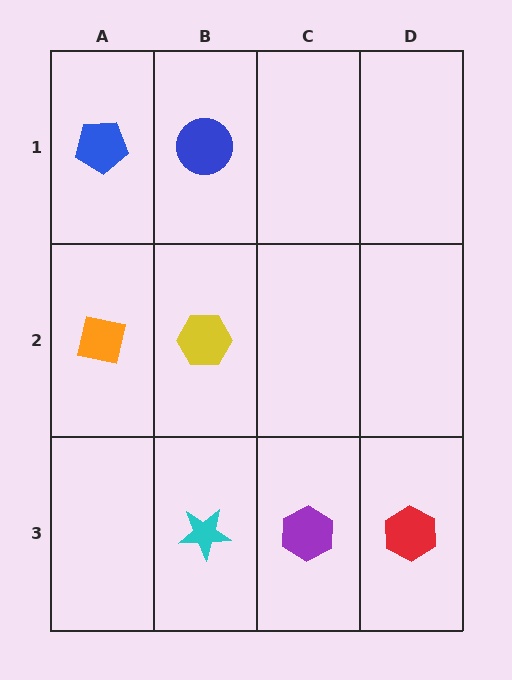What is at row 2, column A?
An orange square.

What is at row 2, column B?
A yellow hexagon.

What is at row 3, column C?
A purple hexagon.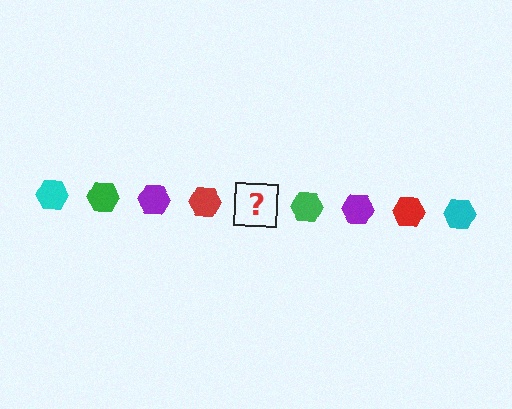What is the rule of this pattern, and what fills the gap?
The rule is that the pattern cycles through cyan, green, purple, red hexagons. The gap should be filled with a cyan hexagon.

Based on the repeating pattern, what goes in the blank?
The blank should be a cyan hexagon.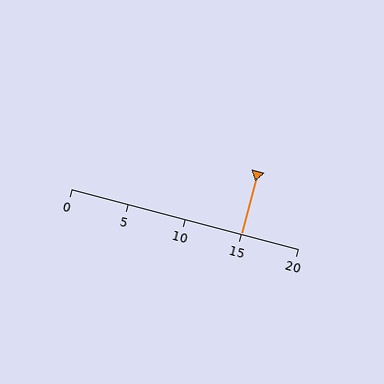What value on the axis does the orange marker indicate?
The marker indicates approximately 15.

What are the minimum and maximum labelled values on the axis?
The axis runs from 0 to 20.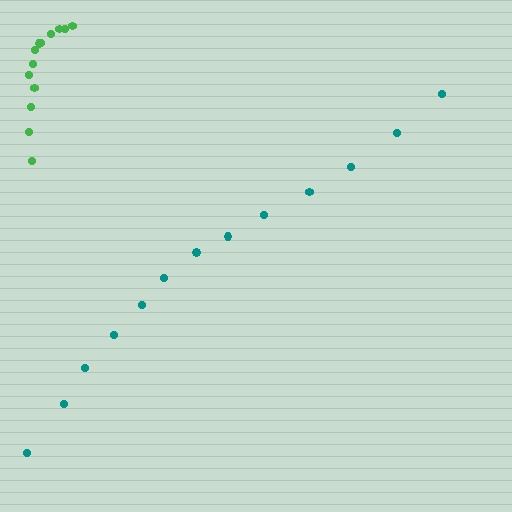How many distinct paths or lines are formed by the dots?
There are 2 distinct paths.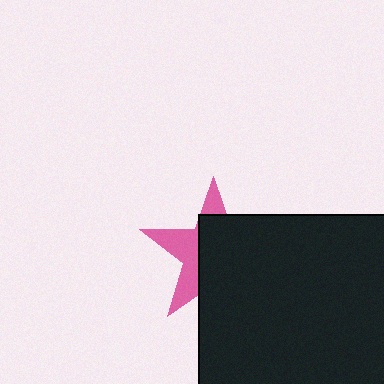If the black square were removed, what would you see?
You would see the complete pink star.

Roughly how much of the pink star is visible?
A small part of it is visible (roughly 37%).